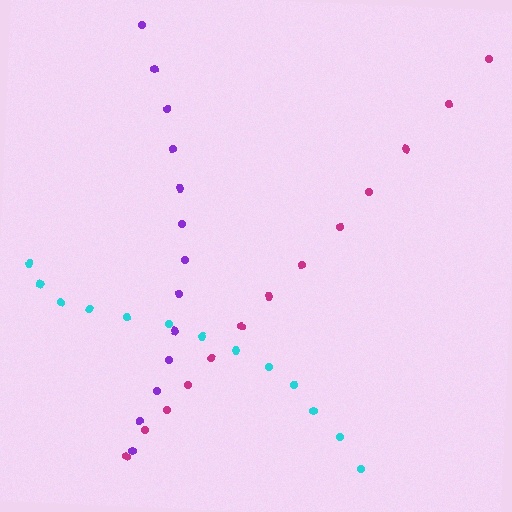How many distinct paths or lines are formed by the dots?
There are 3 distinct paths.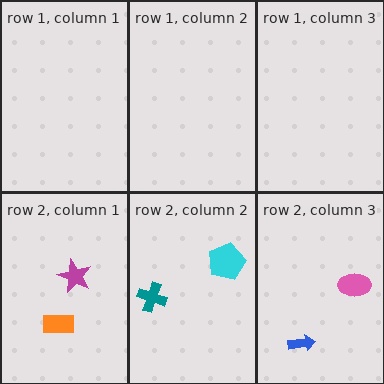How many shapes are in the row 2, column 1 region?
2.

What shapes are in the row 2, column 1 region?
The orange rectangle, the magenta star.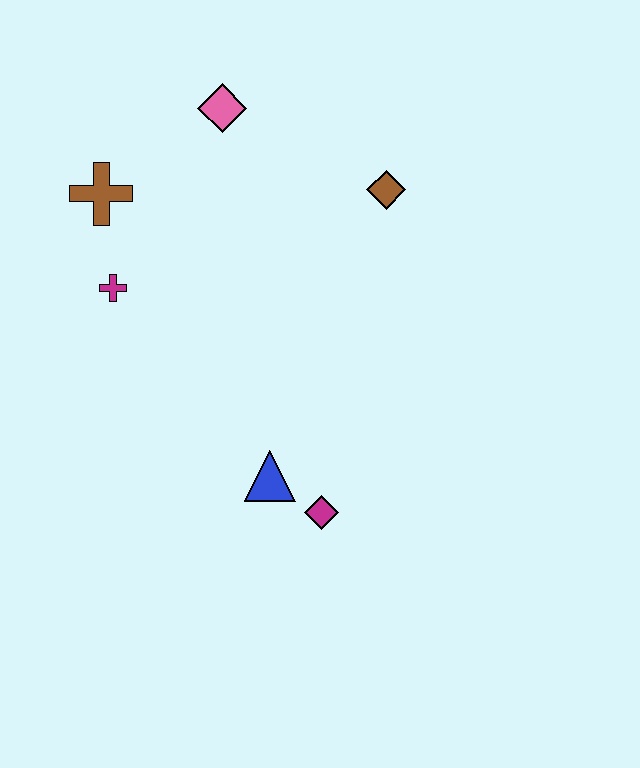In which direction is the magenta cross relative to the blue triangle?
The magenta cross is above the blue triangle.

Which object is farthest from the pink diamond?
The magenta diamond is farthest from the pink diamond.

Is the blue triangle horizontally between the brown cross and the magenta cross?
No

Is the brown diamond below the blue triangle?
No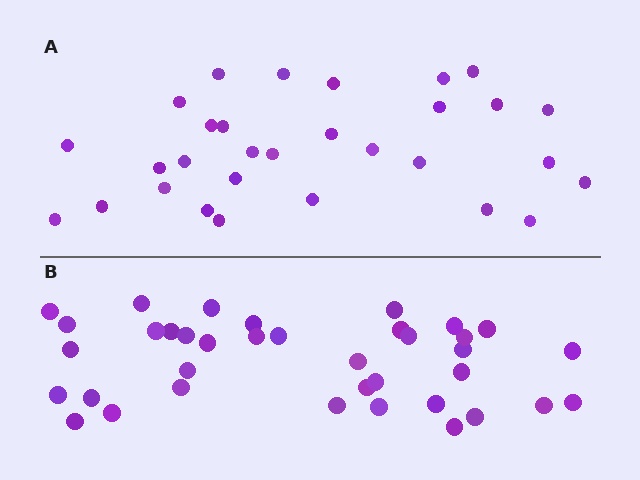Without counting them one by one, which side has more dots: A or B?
Region B (the bottom region) has more dots.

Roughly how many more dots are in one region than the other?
Region B has roughly 8 or so more dots than region A.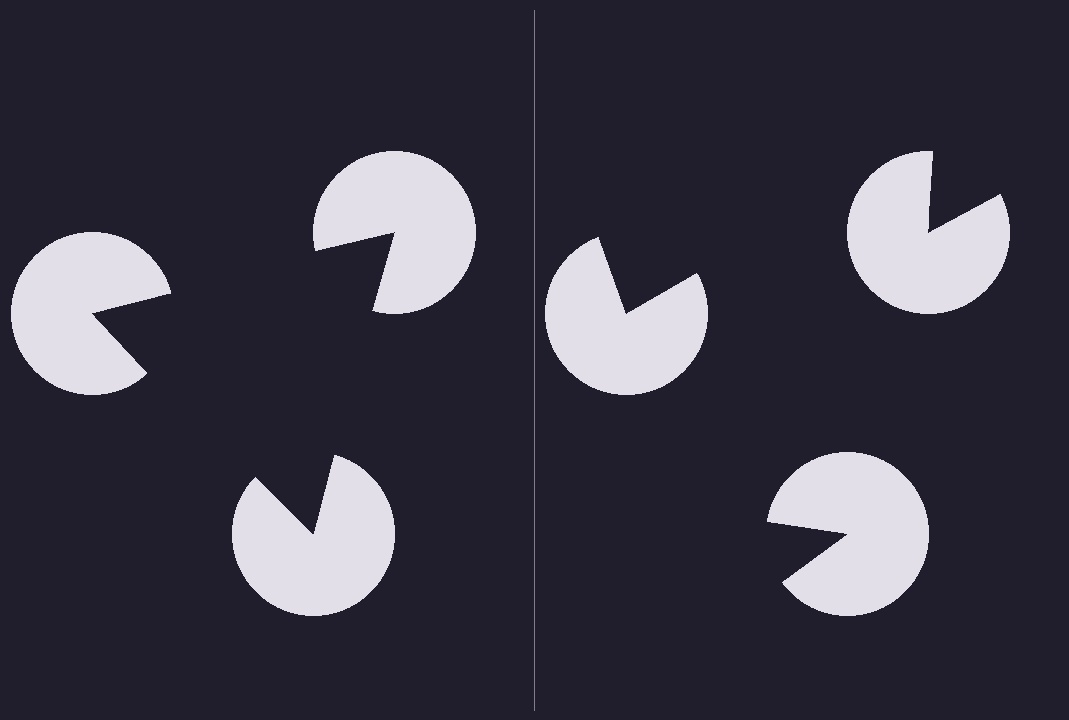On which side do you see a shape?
An illusory triangle appears on the left side. On the right side the wedge cuts are rotated, so no coherent shape forms.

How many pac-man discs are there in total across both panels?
6 — 3 on each side.